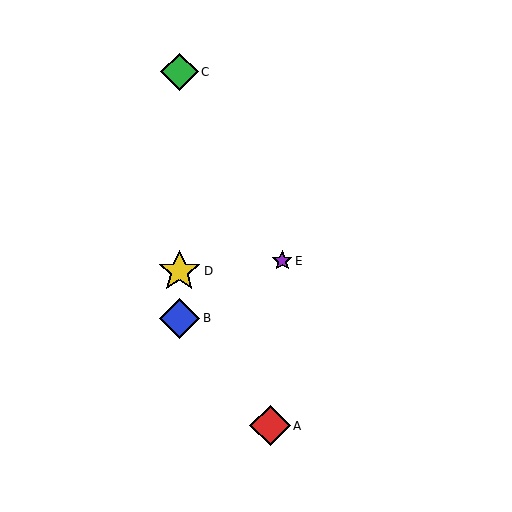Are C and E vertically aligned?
No, C is at x≈179 and E is at x≈282.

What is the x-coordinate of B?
Object B is at x≈179.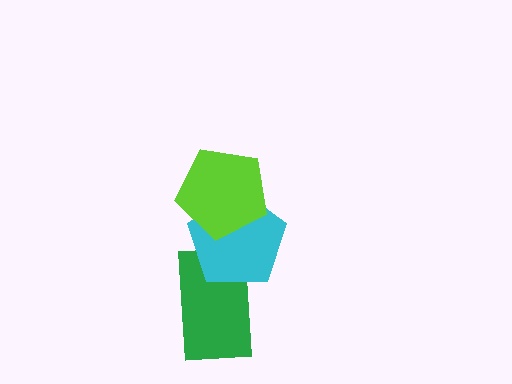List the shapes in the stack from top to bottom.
From top to bottom: the lime pentagon, the cyan pentagon, the green rectangle.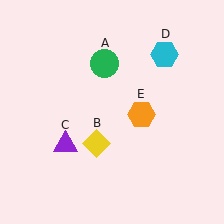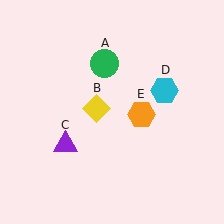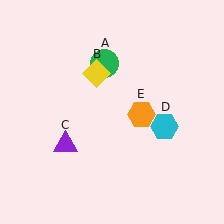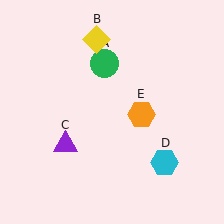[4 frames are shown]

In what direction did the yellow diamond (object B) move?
The yellow diamond (object B) moved up.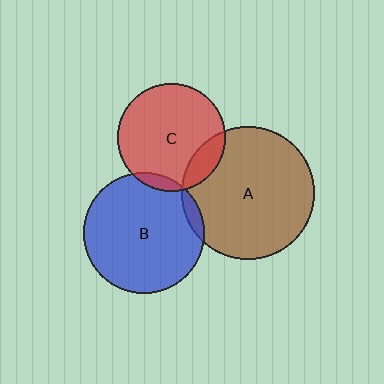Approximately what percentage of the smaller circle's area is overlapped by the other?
Approximately 5%.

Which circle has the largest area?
Circle A (brown).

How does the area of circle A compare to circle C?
Approximately 1.5 times.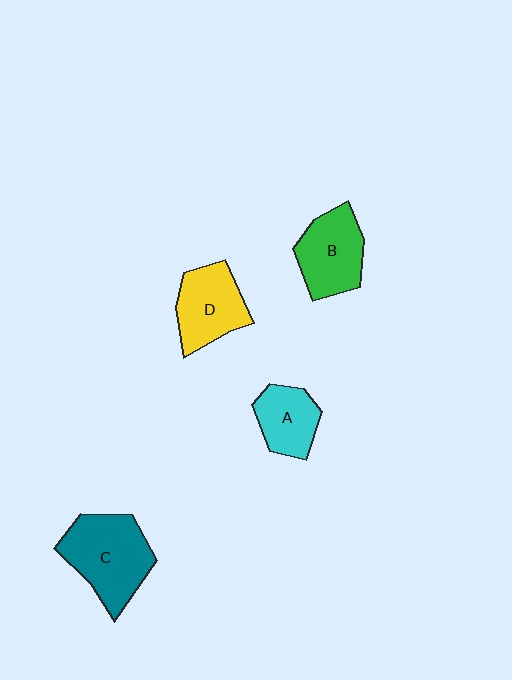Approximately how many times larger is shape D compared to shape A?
Approximately 1.3 times.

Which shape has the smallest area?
Shape A (cyan).